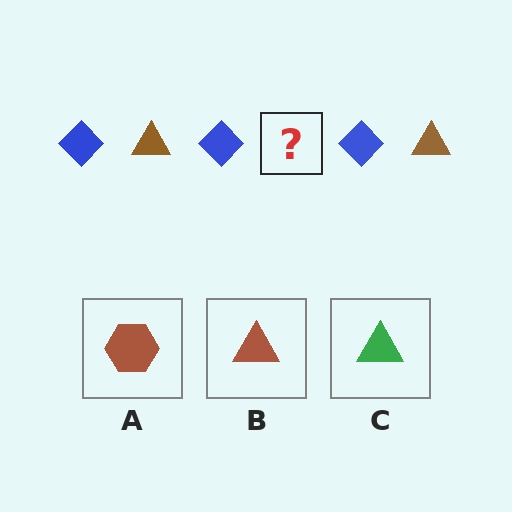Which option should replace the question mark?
Option B.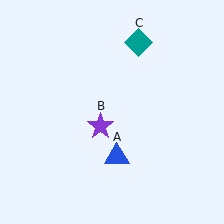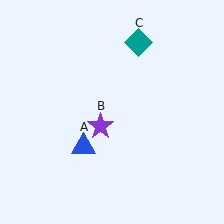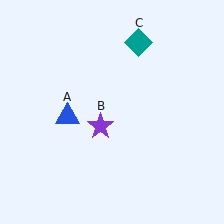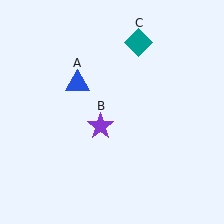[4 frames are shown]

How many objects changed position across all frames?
1 object changed position: blue triangle (object A).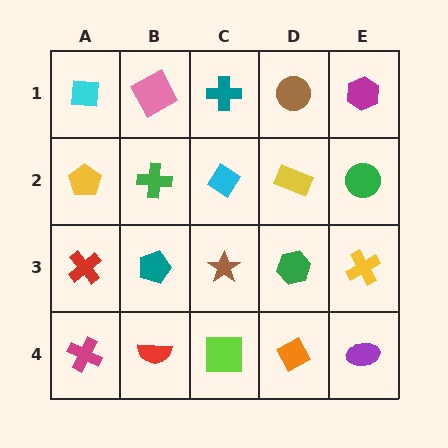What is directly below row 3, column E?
A purple ellipse.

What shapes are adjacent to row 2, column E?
A magenta hexagon (row 1, column E), a yellow cross (row 3, column E), a yellow rectangle (row 2, column D).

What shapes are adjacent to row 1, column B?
A green cross (row 2, column B), a cyan square (row 1, column A), a teal cross (row 1, column C).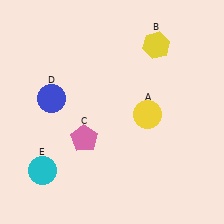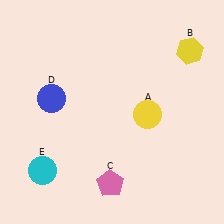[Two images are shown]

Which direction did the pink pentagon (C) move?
The pink pentagon (C) moved down.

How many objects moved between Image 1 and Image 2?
2 objects moved between the two images.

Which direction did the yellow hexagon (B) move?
The yellow hexagon (B) moved right.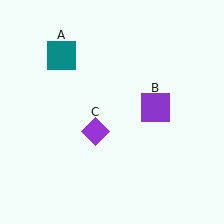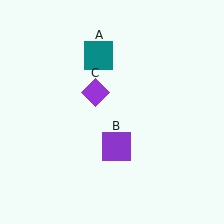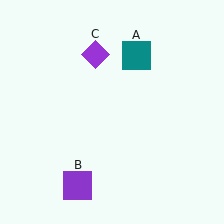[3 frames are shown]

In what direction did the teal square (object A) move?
The teal square (object A) moved right.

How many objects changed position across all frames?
3 objects changed position: teal square (object A), purple square (object B), purple diamond (object C).